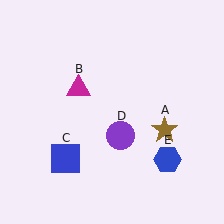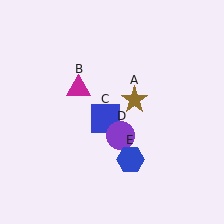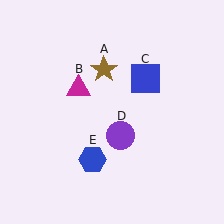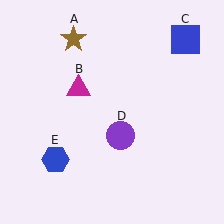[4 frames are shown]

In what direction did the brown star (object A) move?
The brown star (object A) moved up and to the left.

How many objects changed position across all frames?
3 objects changed position: brown star (object A), blue square (object C), blue hexagon (object E).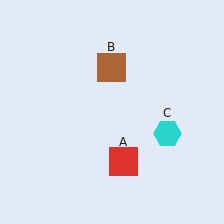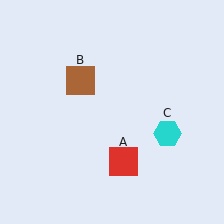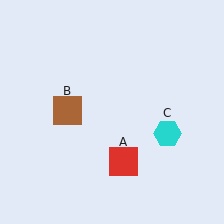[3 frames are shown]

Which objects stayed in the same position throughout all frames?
Red square (object A) and cyan hexagon (object C) remained stationary.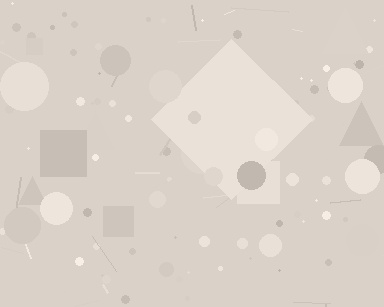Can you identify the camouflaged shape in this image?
The camouflaged shape is a diamond.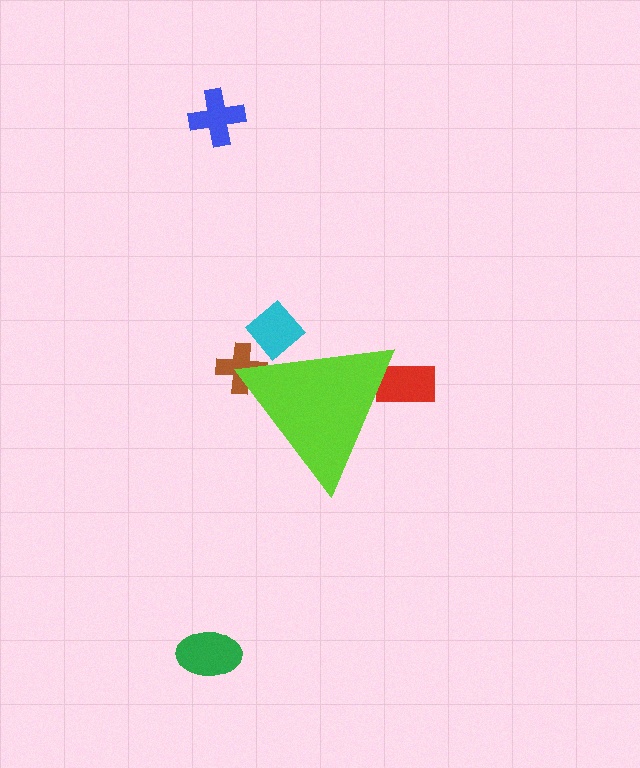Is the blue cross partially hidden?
No, the blue cross is fully visible.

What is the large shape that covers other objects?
A lime triangle.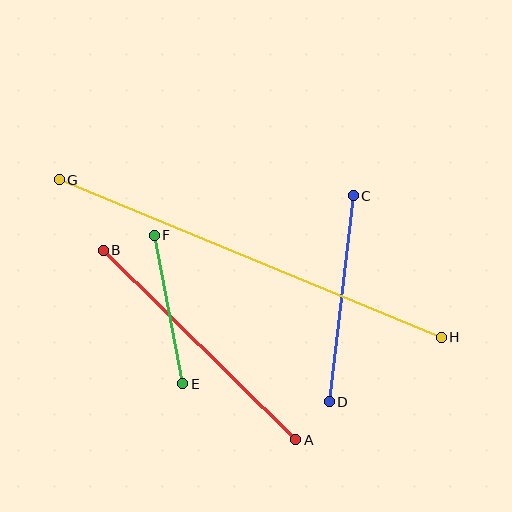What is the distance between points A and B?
The distance is approximately 270 pixels.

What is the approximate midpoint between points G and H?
The midpoint is at approximately (250, 259) pixels.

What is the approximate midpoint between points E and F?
The midpoint is at approximately (169, 309) pixels.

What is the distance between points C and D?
The distance is approximately 208 pixels.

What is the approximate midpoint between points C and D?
The midpoint is at approximately (341, 299) pixels.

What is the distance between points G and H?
The distance is approximately 413 pixels.